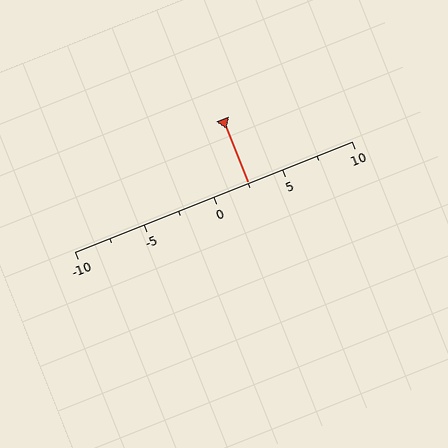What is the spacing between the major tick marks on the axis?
The major ticks are spaced 5 apart.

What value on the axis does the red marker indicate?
The marker indicates approximately 2.5.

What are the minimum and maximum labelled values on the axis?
The axis runs from -10 to 10.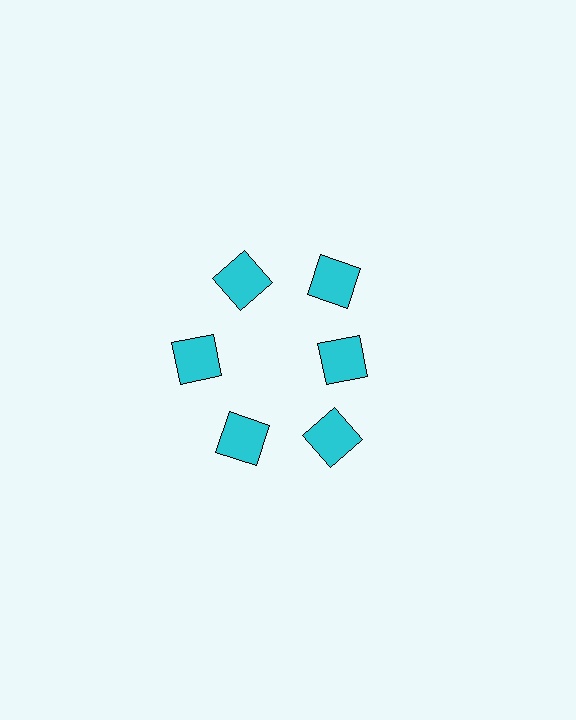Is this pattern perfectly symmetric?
No. The 6 cyan squares are arranged in a ring, but one element near the 3 o'clock position is pulled inward toward the center, breaking the 6-fold rotational symmetry.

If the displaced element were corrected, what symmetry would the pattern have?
It would have 6-fold rotational symmetry — the pattern would map onto itself every 60 degrees.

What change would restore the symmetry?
The symmetry would be restored by moving it outward, back onto the ring so that all 6 squares sit at equal angles and equal distance from the center.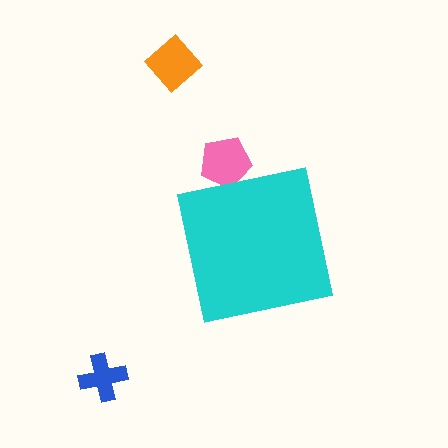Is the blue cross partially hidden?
No, the blue cross is fully visible.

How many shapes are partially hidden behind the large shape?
1 shape is partially hidden.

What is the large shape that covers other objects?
A cyan square.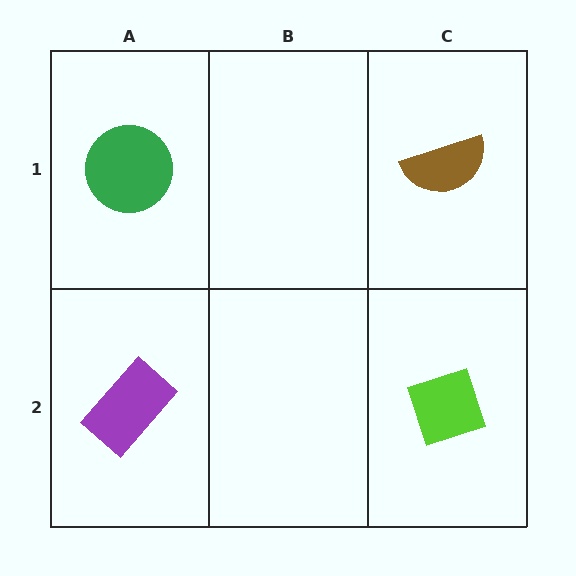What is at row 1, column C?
A brown semicircle.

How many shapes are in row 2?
2 shapes.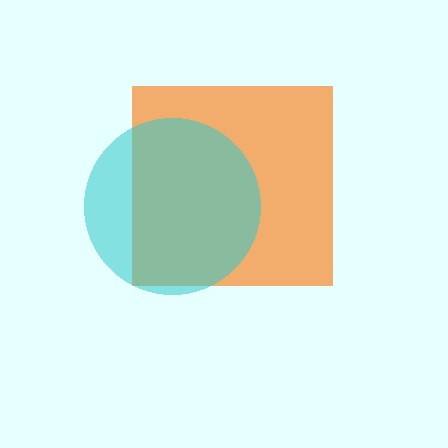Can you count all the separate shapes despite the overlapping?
Yes, there are 2 separate shapes.